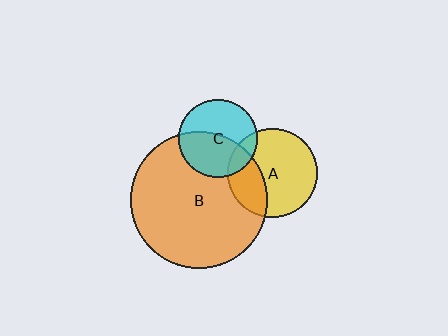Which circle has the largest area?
Circle B (orange).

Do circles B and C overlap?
Yes.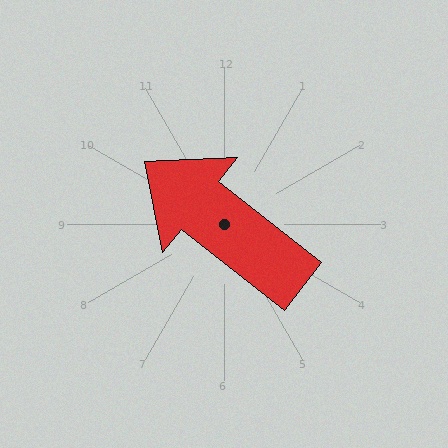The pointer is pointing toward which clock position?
Roughly 10 o'clock.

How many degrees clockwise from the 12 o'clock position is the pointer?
Approximately 308 degrees.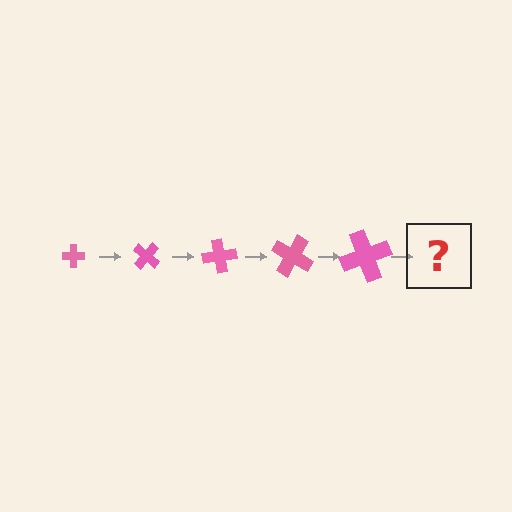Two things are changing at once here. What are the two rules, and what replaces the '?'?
The two rules are that the cross grows larger each step and it rotates 40 degrees each step. The '?' should be a cross, larger than the previous one and rotated 200 degrees from the start.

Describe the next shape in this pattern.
It should be a cross, larger than the previous one and rotated 200 degrees from the start.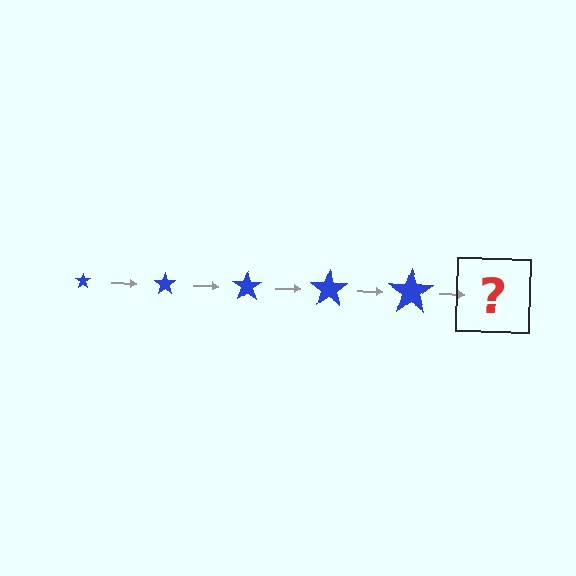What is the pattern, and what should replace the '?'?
The pattern is that the star gets progressively larger each step. The '?' should be a blue star, larger than the previous one.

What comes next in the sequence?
The next element should be a blue star, larger than the previous one.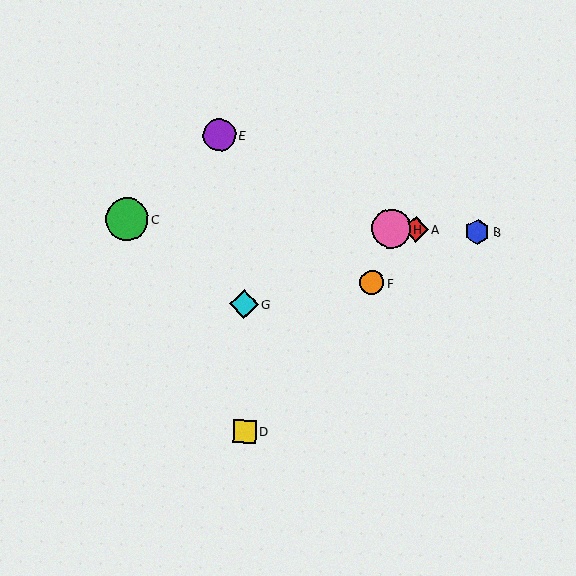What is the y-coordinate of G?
Object G is at y≈304.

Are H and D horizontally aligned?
No, H is at y≈228 and D is at y≈431.